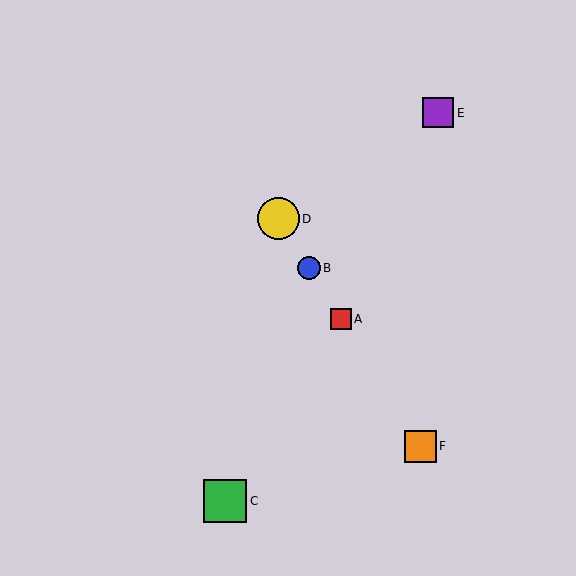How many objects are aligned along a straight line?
4 objects (A, B, D, F) are aligned along a straight line.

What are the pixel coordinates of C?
Object C is at (225, 501).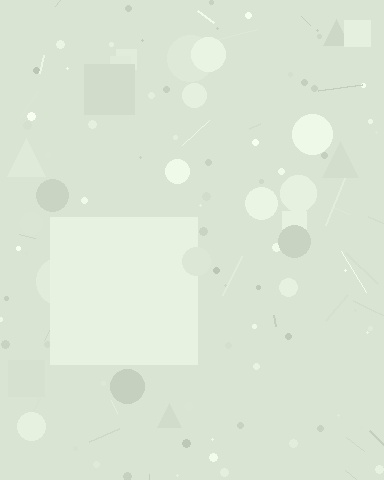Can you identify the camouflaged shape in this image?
The camouflaged shape is a square.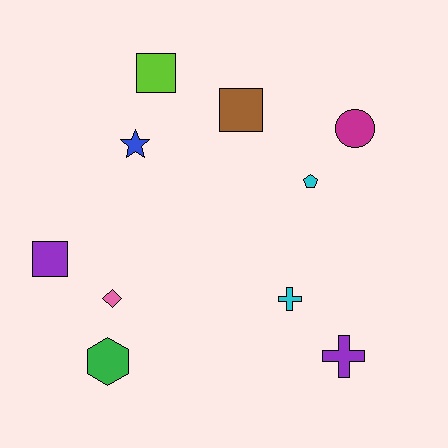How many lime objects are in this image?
There is 1 lime object.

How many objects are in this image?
There are 10 objects.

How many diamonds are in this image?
There is 1 diamond.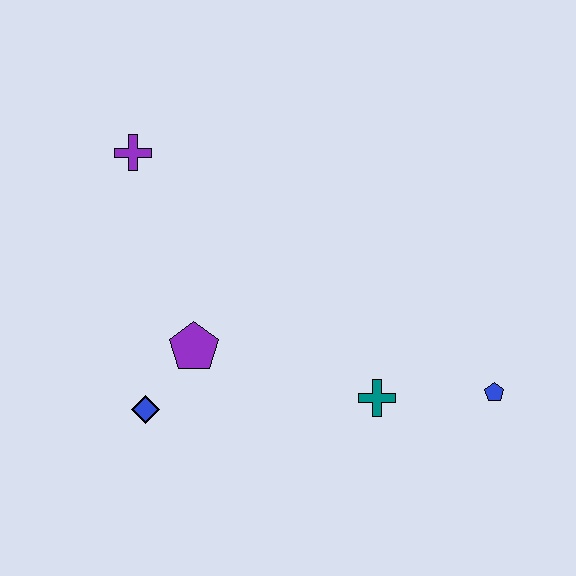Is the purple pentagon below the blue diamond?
No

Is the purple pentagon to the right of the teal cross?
No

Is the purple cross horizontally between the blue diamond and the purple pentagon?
No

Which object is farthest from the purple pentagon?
The blue pentagon is farthest from the purple pentagon.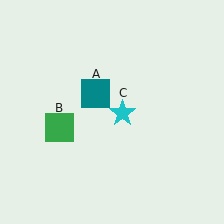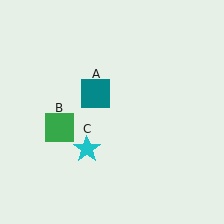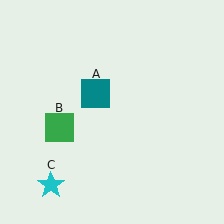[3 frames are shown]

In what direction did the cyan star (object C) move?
The cyan star (object C) moved down and to the left.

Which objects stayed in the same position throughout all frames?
Teal square (object A) and green square (object B) remained stationary.